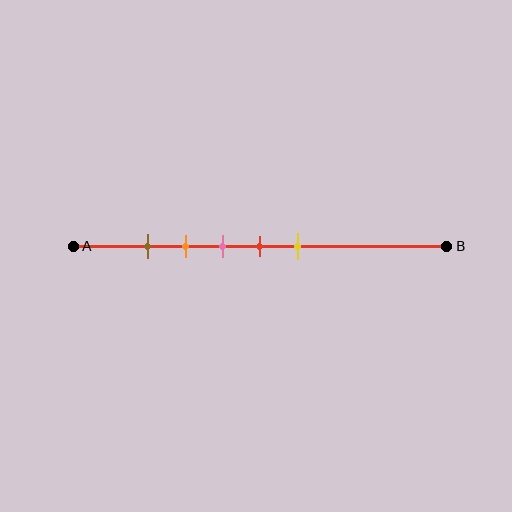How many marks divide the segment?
There are 5 marks dividing the segment.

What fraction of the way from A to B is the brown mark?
The brown mark is approximately 20% (0.2) of the way from A to B.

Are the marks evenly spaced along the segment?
Yes, the marks are approximately evenly spaced.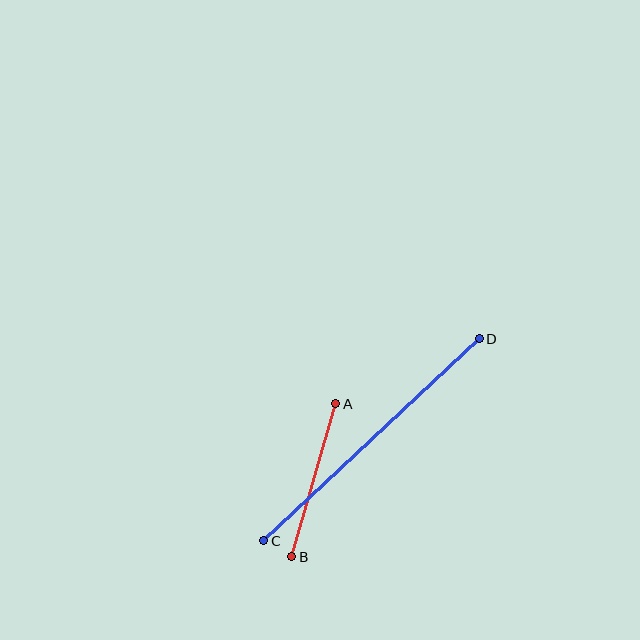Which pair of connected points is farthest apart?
Points C and D are farthest apart.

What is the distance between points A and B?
The distance is approximately 159 pixels.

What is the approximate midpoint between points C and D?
The midpoint is at approximately (372, 440) pixels.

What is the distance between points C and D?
The distance is approximately 295 pixels.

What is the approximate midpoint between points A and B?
The midpoint is at approximately (314, 480) pixels.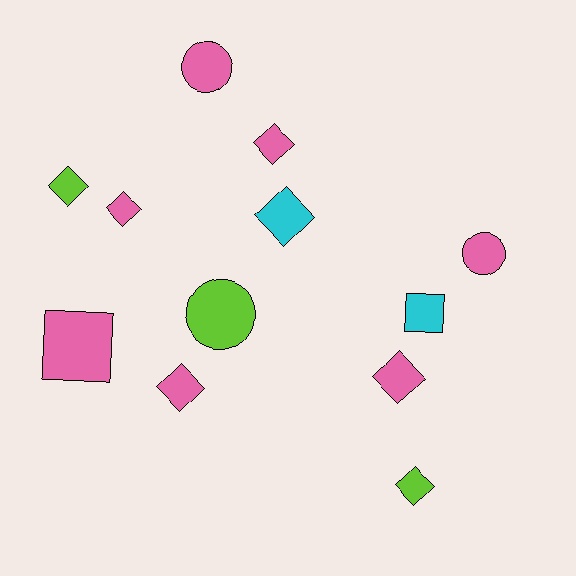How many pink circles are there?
There are 2 pink circles.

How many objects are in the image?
There are 12 objects.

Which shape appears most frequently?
Diamond, with 7 objects.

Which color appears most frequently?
Pink, with 7 objects.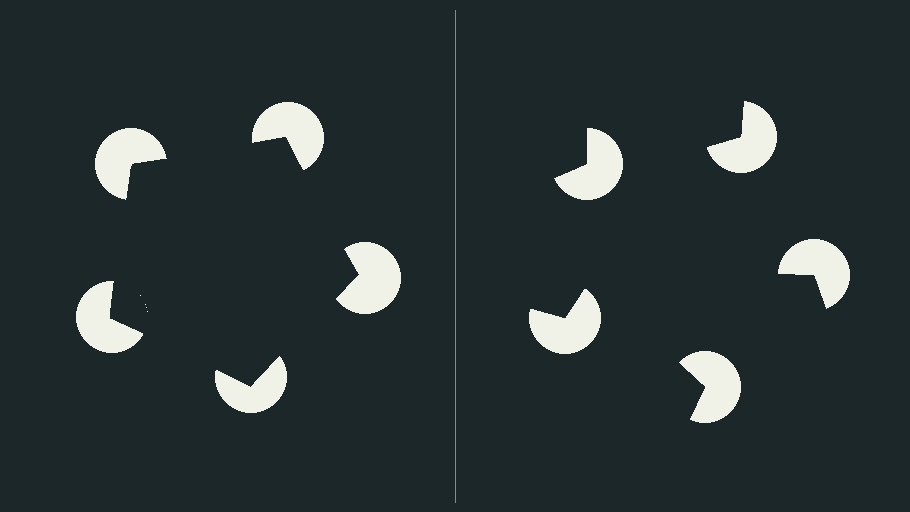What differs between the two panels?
The pac-man discs are positioned identically on both sides; only the wedge orientations differ. On the left they align to a pentagon; on the right they are misaligned.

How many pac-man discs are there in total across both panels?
10 — 5 on each side.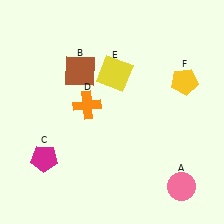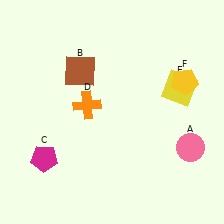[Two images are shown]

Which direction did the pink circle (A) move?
The pink circle (A) moved up.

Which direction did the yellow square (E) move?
The yellow square (E) moved right.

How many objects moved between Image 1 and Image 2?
2 objects moved between the two images.